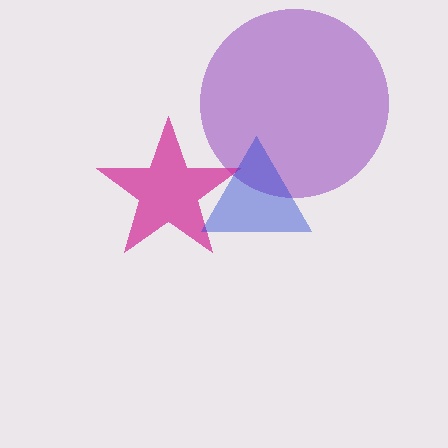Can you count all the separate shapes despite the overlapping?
Yes, there are 3 separate shapes.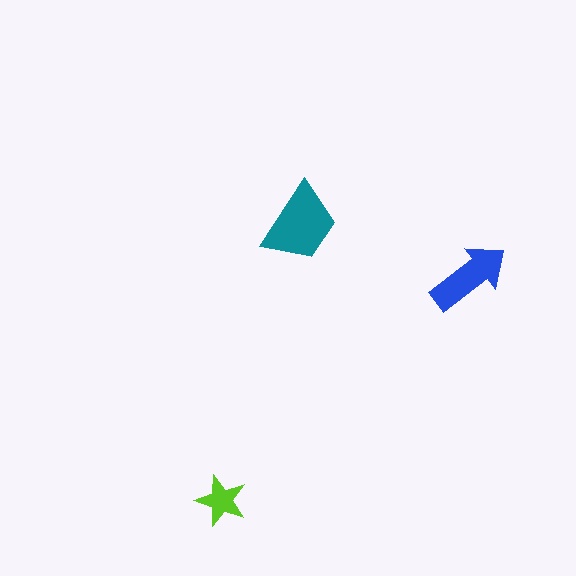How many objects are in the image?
There are 3 objects in the image.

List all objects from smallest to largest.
The lime star, the blue arrow, the teal trapezoid.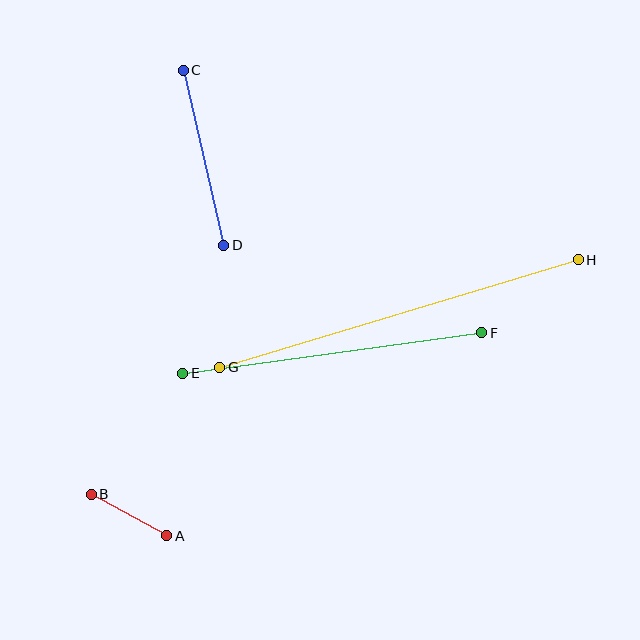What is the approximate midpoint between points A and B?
The midpoint is at approximately (129, 515) pixels.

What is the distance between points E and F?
The distance is approximately 301 pixels.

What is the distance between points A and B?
The distance is approximately 86 pixels.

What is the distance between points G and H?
The distance is approximately 375 pixels.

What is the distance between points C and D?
The distance is approximately 179 pixels.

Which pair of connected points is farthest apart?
Points G and H are farthest apart.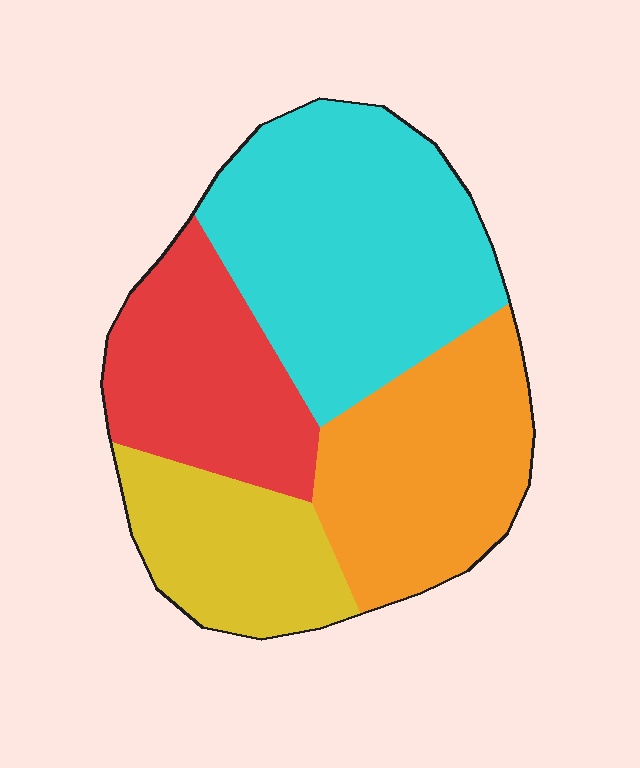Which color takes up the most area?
Cyan, at roughly 35%.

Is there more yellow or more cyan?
Cyan.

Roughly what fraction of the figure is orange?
Orange takes up between a sixth and a third of the figure.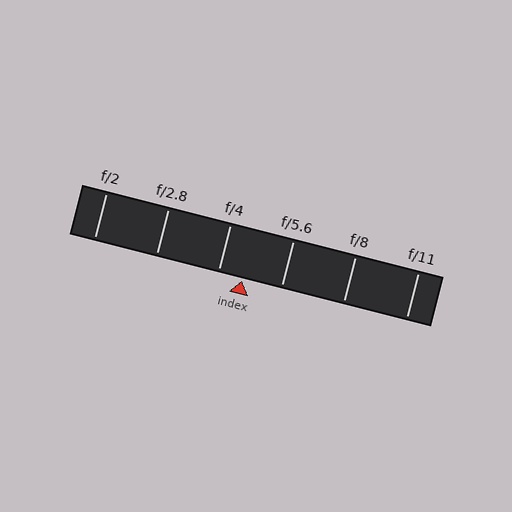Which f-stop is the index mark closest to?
The index mark is closest to f/4.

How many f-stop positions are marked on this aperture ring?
There are 6 f-stop positions marked.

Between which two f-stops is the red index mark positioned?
The index mark is between f/4 and f/5.6.